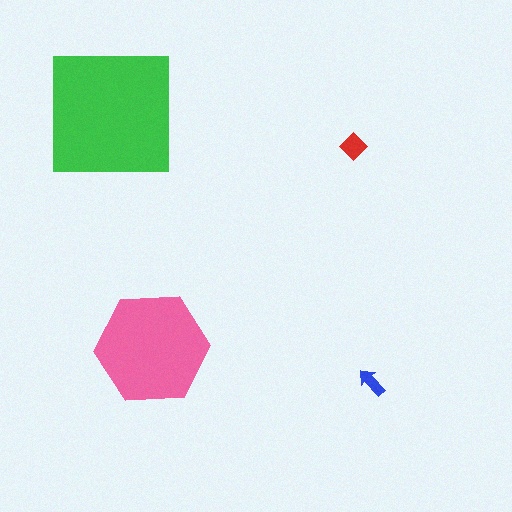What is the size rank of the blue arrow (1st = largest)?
4th.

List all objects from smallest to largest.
The blue arrow, the red diamond, the pink hexagon, the green square.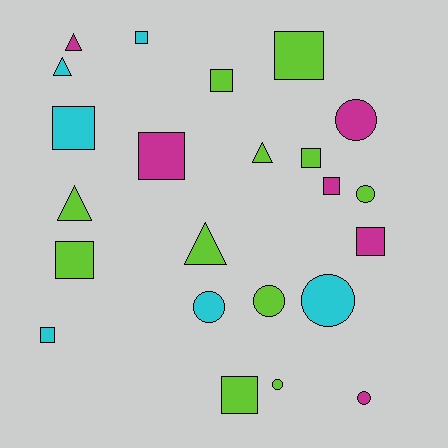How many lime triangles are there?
There are 3 lime triangles.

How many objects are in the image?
There are 23 objects.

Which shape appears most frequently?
Square, with 11 objects.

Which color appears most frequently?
Lime, with 11 objects.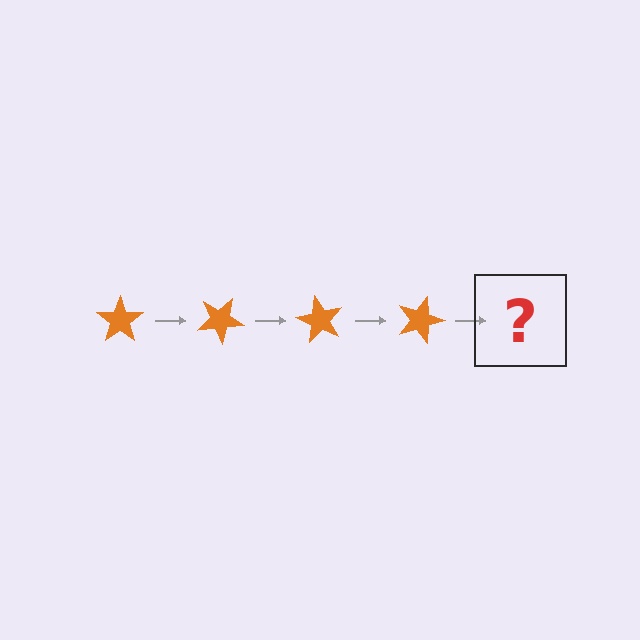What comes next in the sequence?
The next element should be an orange star rotated 120 degrees.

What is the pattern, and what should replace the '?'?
The pattern is that the star rotates 30 degrees each step. The '?' should be an orange star rotated 120 degrees.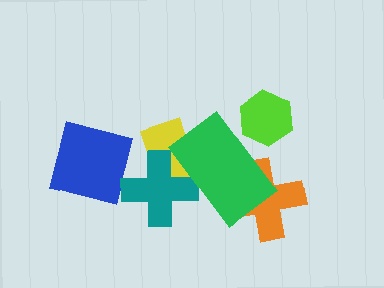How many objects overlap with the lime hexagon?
1 object overlaps with the lime hexagon.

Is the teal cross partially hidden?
Yes, it is partially covered by another shape.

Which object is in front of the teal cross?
The green rectangle is in front of the teal cross.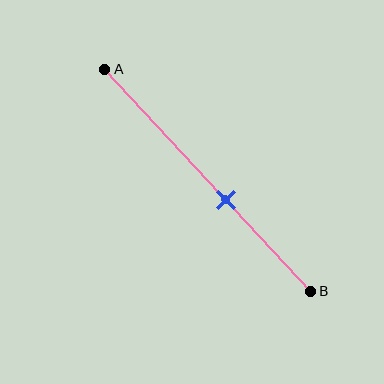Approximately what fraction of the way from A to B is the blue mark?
The blue mark is approximately 60% of the way from A to B.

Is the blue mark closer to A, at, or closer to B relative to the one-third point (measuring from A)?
The blue mark is closer to point B than the one-third point of segment AB.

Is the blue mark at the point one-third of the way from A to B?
No, the mark is at about 60% from A, not at the 33% one-third point.